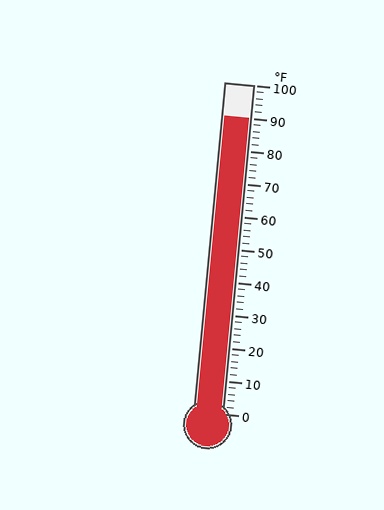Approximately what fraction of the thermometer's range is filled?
The thermometer is filled to approximately 90% of its range.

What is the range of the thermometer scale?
The thermometer scale ranges from 0°F to 100°F.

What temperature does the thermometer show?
The thermometer shows approximately 90°F.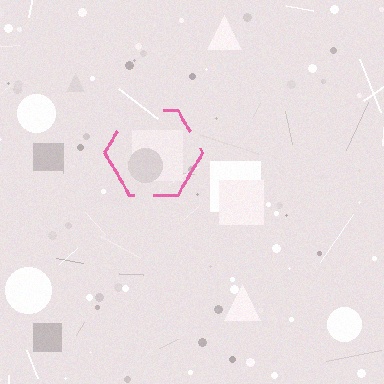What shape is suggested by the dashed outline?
The dashed outline suggests a hexagon.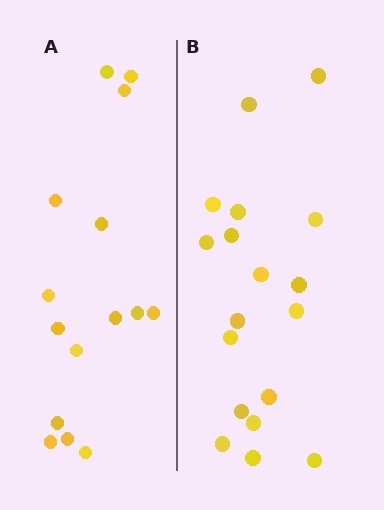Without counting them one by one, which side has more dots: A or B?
Region B (the right region) has more dots.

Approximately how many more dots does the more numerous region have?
Region B has just a few more — roughly 2 or 3 more dots than region A.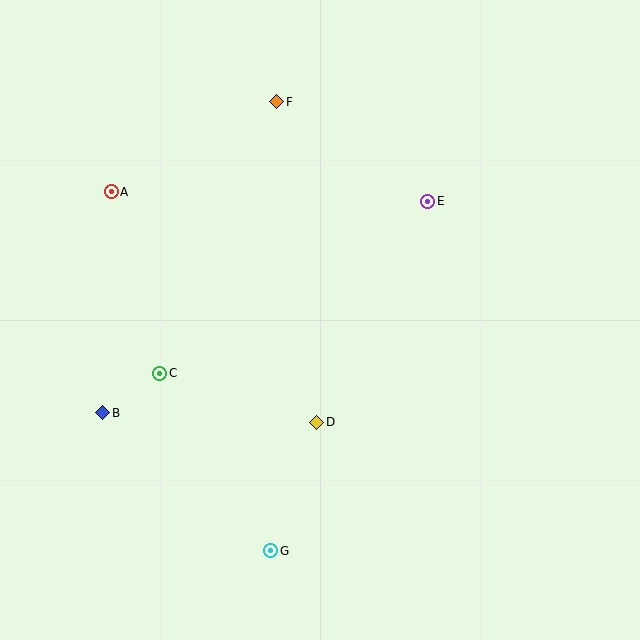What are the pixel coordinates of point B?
Point B is at (103, 413).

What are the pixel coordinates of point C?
Point C is at (160, 373).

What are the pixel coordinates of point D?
Point D is at (317, 422).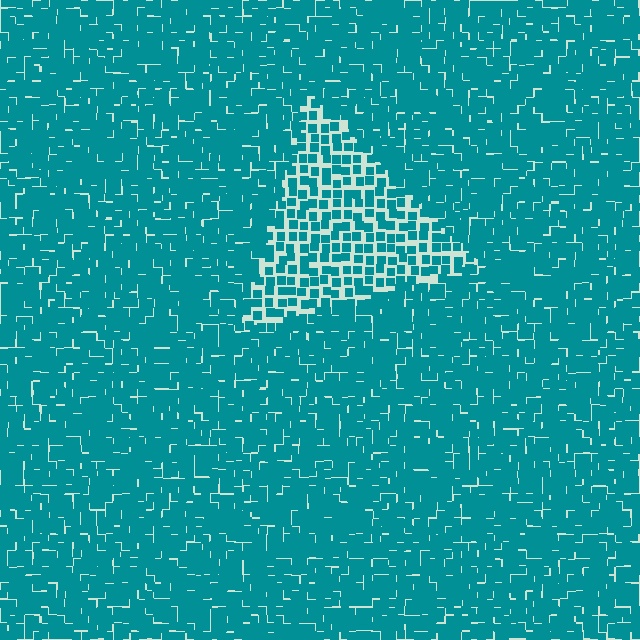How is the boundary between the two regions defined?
The boundary is defined by a change in element density (approximately 1.9x ratio). All elements are the same color, size, and shape.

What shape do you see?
I see a triangle.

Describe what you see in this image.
The image contains small teal elements arranged at two different densities. A triangle-shaped region is visible where the elements are less densely packed than the surrounding area.